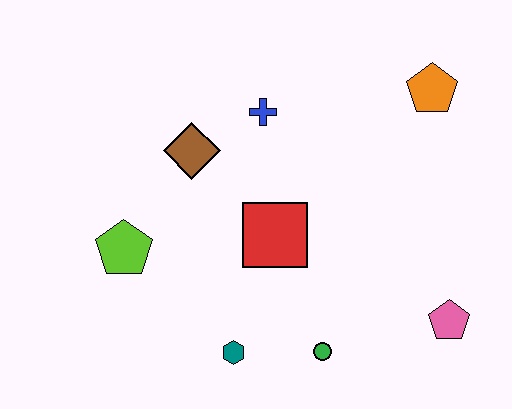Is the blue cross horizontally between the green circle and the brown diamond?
Yes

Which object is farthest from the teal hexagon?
The orange pentagon is farthest from the teal hexagon.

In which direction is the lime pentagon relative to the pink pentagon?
The lime pentagon is to the left of the pink pentagon.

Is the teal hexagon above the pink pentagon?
No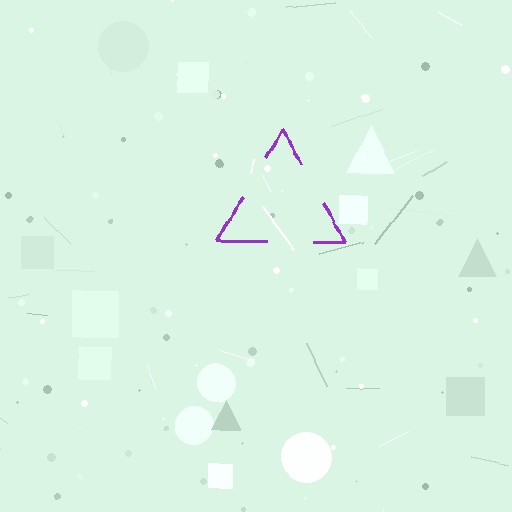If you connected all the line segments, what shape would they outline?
They would outline a triangle.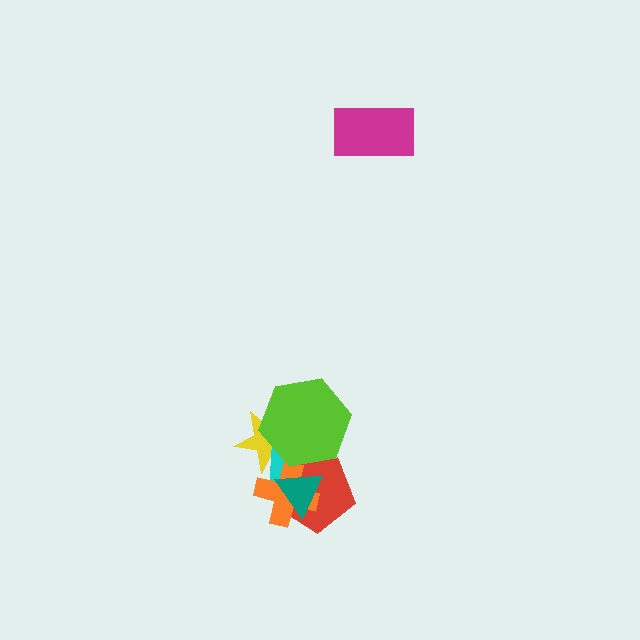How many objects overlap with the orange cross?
4 objects overlap with the orange cross.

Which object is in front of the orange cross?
The teal triangle is in front of the orange cross.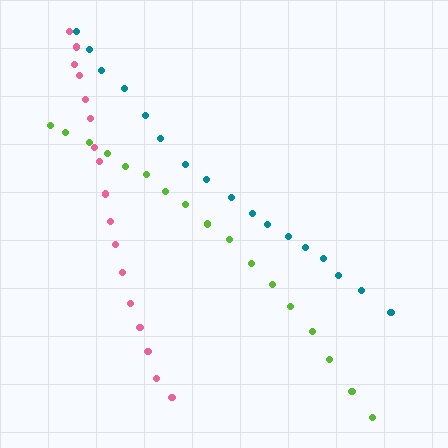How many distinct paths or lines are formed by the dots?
There are 3 distinct paths.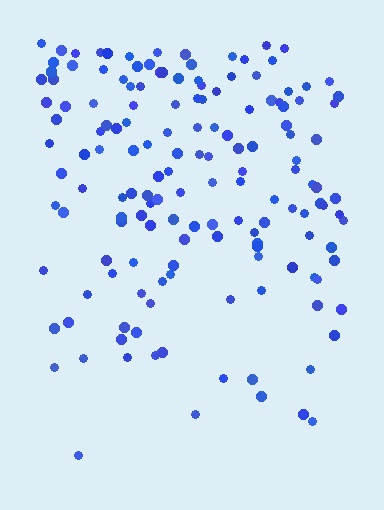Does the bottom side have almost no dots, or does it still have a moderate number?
Still a moderate number, just noticeably fewer than the top.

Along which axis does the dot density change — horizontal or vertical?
Vertical.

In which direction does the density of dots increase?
From bottom to top, with the top side densest.